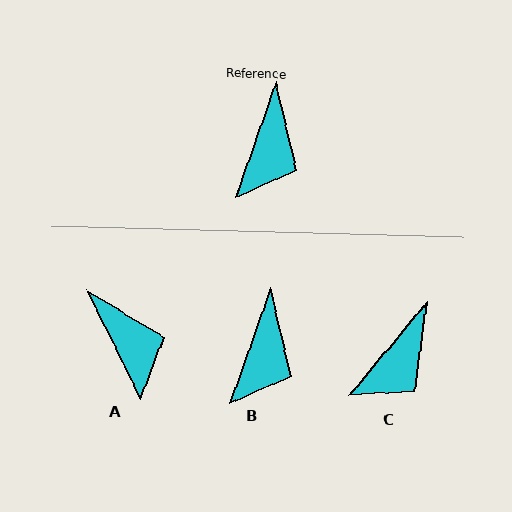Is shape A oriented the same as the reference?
No, it is off by about 45 degrees.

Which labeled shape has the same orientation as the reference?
B.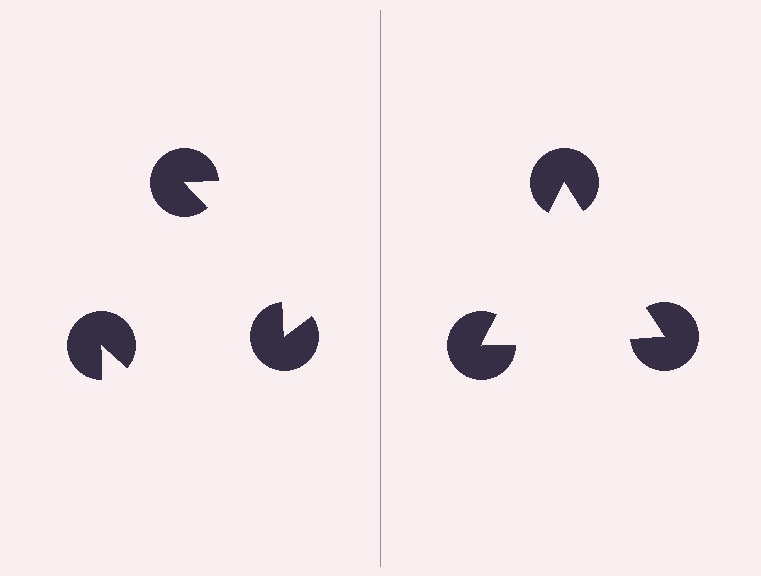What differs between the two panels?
The pac-man discs are positioned identically on both sides; only the wedge orientations differ. On the right they align to a triangle; on the left they are misaligned.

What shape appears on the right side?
An illusory triangle.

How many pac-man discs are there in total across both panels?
6 — 3 on each side.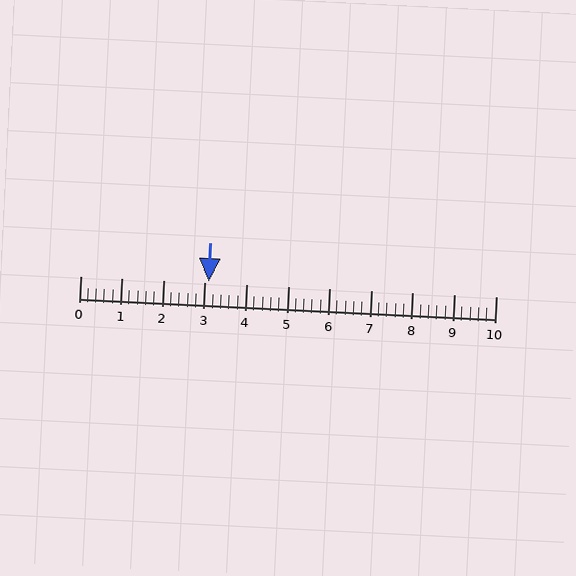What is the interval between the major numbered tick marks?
The major tick marks are spaced 1 units apart.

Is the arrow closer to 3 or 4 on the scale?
The arrow is closer to 3.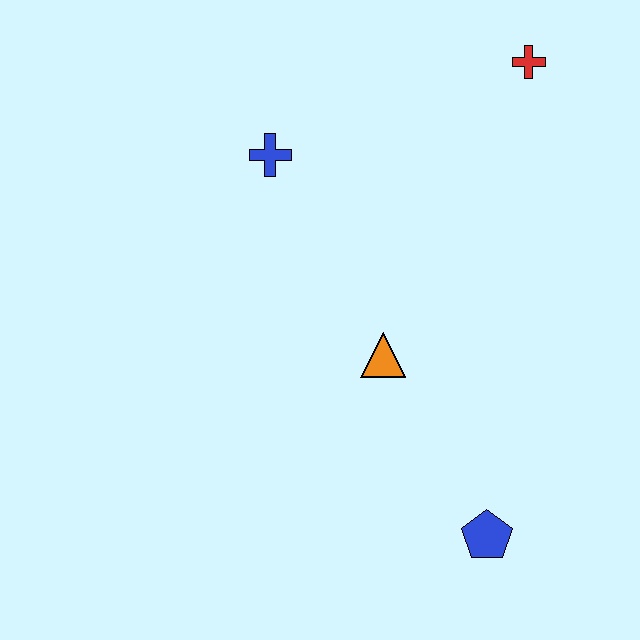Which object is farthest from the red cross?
The blue pentagon is farthest from the red cross.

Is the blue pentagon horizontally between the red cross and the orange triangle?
Yes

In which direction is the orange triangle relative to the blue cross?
The orange triangle is below the blue cross.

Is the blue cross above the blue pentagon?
Yes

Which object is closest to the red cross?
The blue cross is closest to the red cross.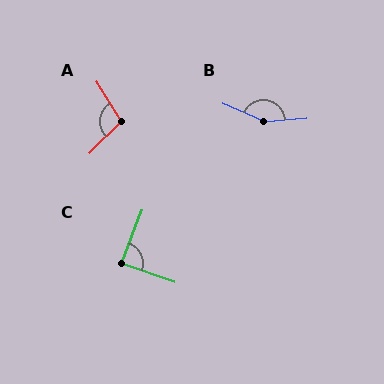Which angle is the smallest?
C, at approximately 88 degrees.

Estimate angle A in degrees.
Approximately 102 degrees.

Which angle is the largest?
B, at approximately 152 degrees.